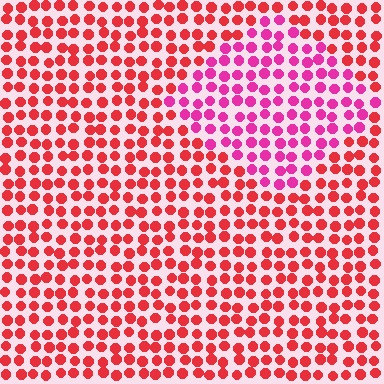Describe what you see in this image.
The image is filled with small red elements in a uniform arrangement. A diamond-shaped region is visible where the elements are tinted to a slightly different hue, forming a subtle color boundary.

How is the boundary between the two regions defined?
The boundary is defined purely by a slight shift in hue (about 36 degrees). Spacing, size, and orientation are identical on both sides.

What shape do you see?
I see a diamond.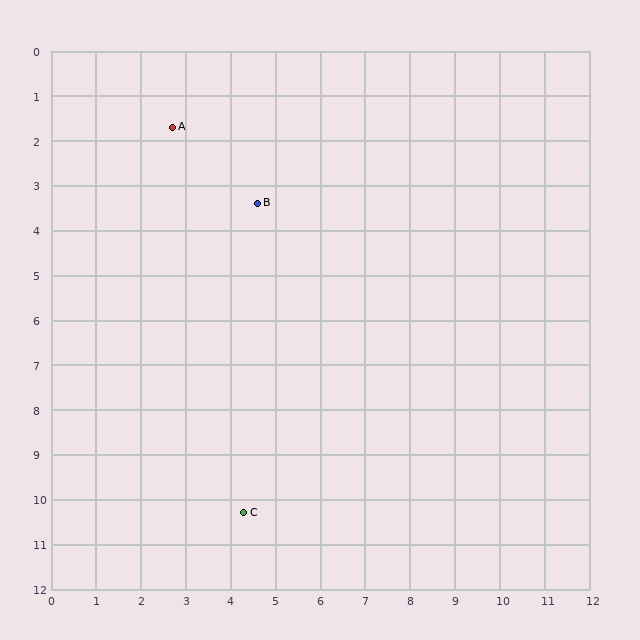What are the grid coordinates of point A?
Point A is at approximately (2.7, 1.7).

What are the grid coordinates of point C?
Point C is at approximately (4.3, 10.3).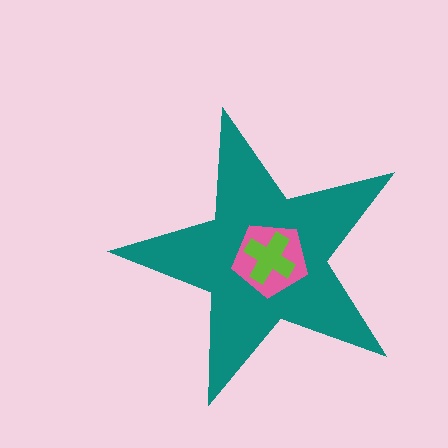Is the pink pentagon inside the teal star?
Yes.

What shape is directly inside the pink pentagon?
The lime cross.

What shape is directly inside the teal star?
The pink pentagon.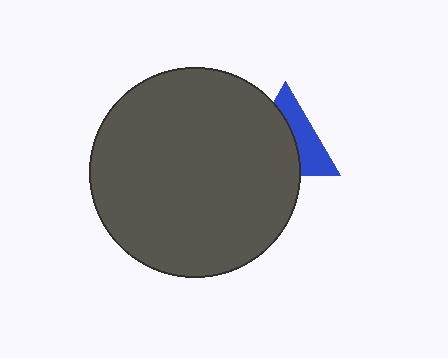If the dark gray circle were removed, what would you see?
You would see the complete blue triangle.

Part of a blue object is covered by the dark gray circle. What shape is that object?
It is a triangle.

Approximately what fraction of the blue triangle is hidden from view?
Roughly 57% of the blue triangle is hidden behind the dark gray circle.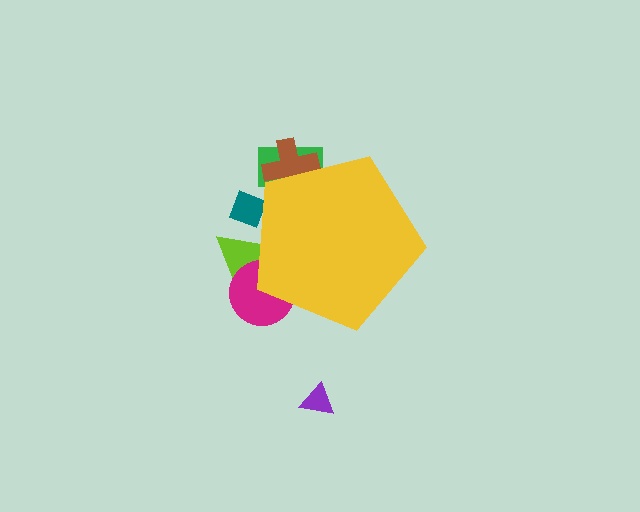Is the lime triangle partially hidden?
Yes, the lime triangle is partially hidden behind the yellow pentagon.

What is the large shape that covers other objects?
A yellow pentagon.